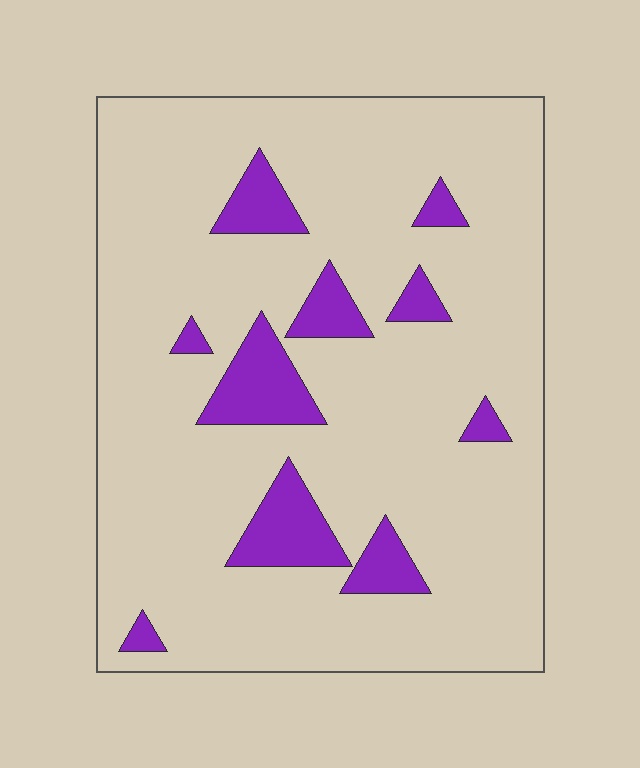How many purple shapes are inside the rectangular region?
10.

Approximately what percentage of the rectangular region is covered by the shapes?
Approximately 15%.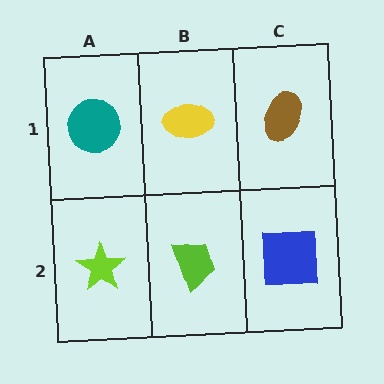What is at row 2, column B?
A lime trapezoid.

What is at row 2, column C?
A blue square.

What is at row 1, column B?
A yellow ellipse.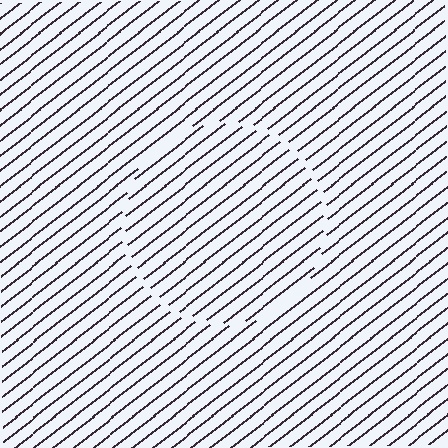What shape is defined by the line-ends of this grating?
An illusory circle. The interior of the shape contains the same grating, shifted by half a period — the contour is defined by the phase discontinuity where line-ends from the inner and outer gratings abut.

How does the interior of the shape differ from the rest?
The interior of the shape contains the same grating, shifted by half a period — the contour is defined by the phase discontinuity where line-ends from the inner and outer gratings abut.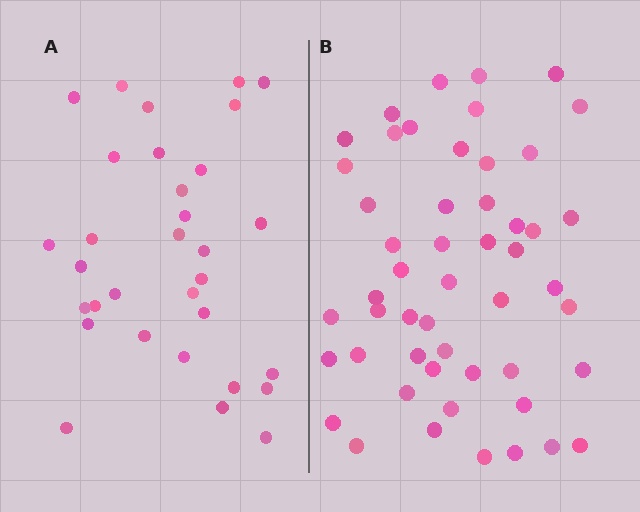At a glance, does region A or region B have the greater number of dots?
Region B (the right region) has more dots.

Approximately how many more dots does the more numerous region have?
Region B has approximately 20 more dots than region A.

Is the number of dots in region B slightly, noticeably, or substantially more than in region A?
Region B has substantially more. The ratio is roughly 1.6 to 1.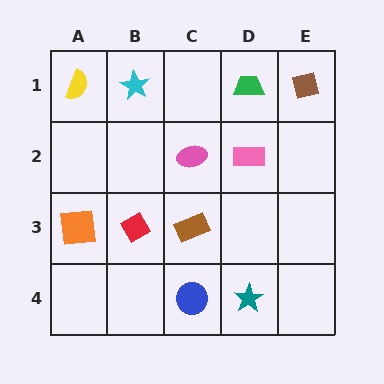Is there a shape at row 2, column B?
No, that cell is empty.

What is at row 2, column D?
A pink rectangle.